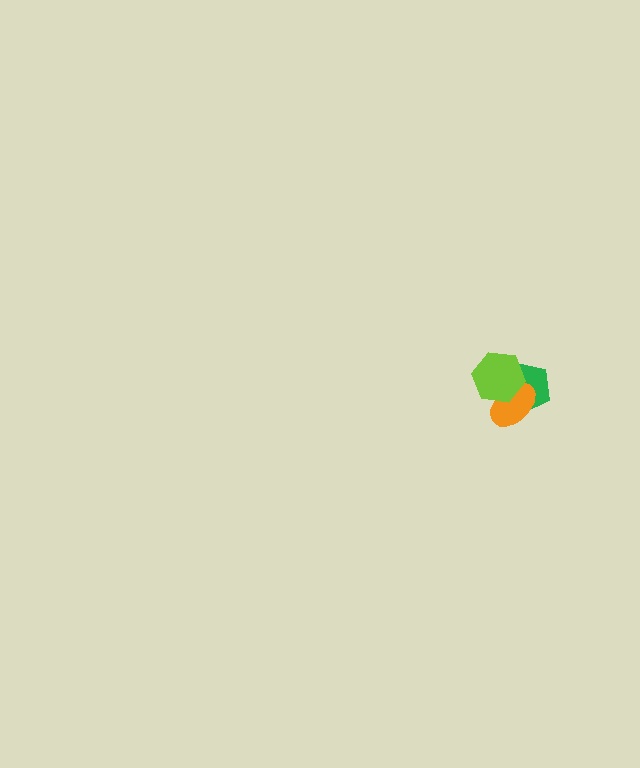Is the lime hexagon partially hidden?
No, no other shape covers it.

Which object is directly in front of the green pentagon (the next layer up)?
The orange ellipse is directly in front of the green pentagon.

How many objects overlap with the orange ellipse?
2 objects overlap with the orange ellipse.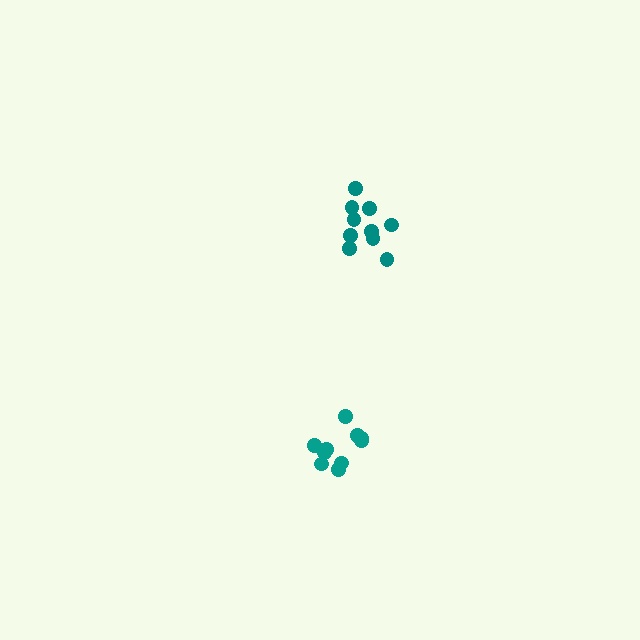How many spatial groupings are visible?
There are 2 spatial groupings.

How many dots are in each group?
Group 1: 10 dots, Group 2: 10 dots (20 total).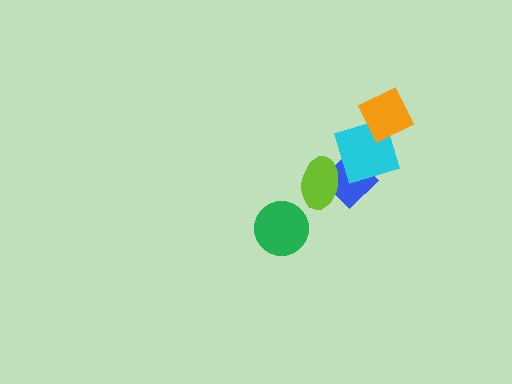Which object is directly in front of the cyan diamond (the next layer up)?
The lime ellipse is directly in front of the cyan diamond.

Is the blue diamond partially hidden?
Yes, it is partially covered by another shape.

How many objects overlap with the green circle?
0 objects overlap with the green circle.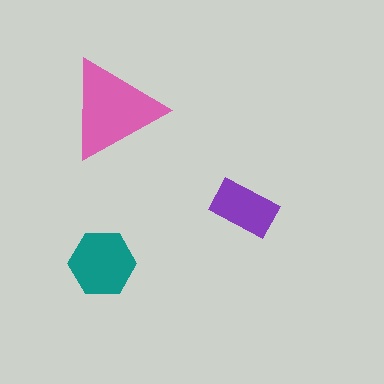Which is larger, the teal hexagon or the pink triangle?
The pink triangle.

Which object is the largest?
The pink triangle.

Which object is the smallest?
The purple rectangle.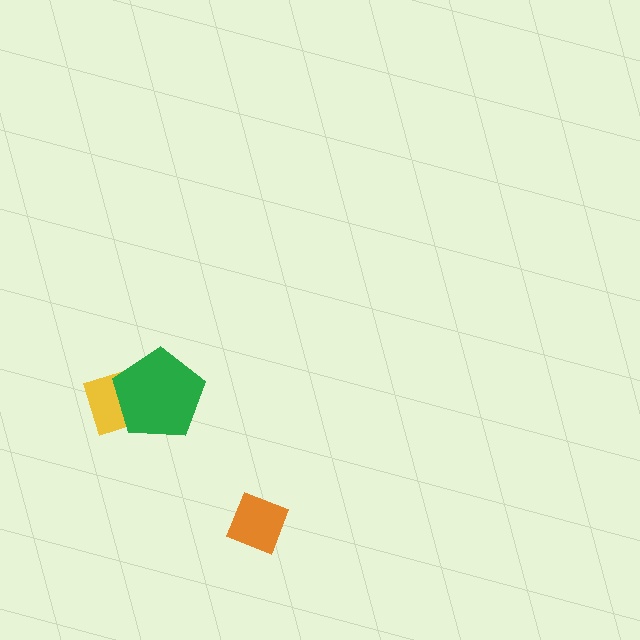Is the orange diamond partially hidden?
No, no other shape covers it.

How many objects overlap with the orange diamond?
0 objects overlap with the orange diamond.